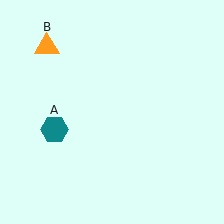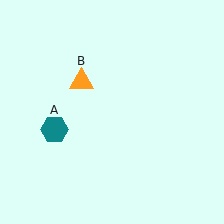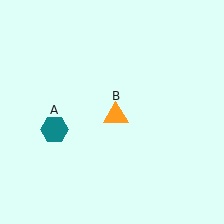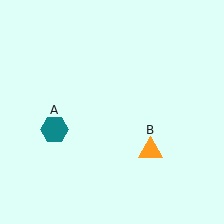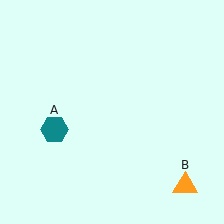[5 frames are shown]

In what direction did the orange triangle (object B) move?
The orange triangle (object B) moved down and to the right.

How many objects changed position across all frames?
1 object changed position: orange triangle (object B).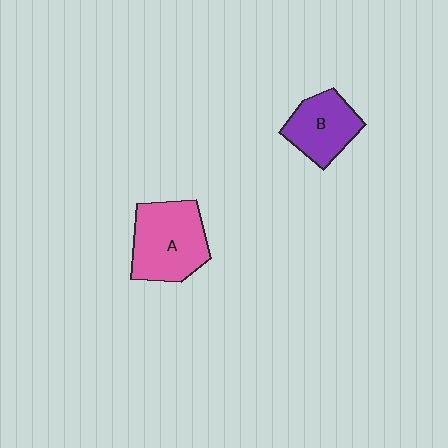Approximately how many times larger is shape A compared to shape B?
Approximately 1.4 times.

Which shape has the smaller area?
Shape B (purple).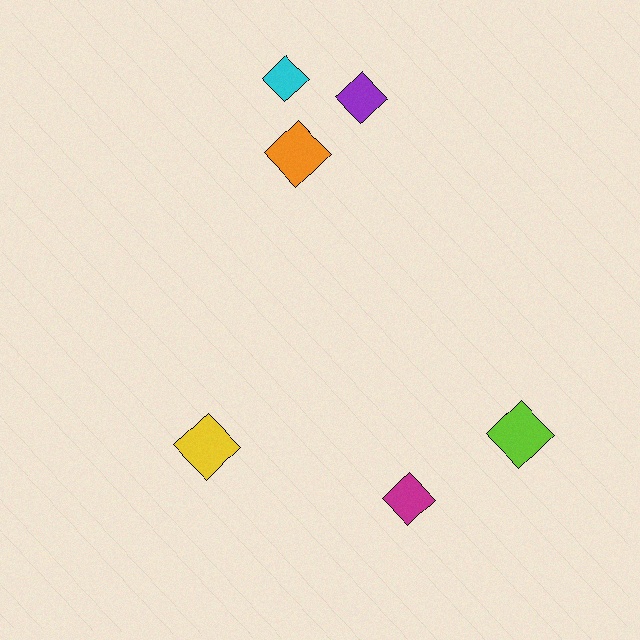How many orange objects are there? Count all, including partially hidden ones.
There is 1 orange object.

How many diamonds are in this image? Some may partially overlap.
There are 6 diamonds.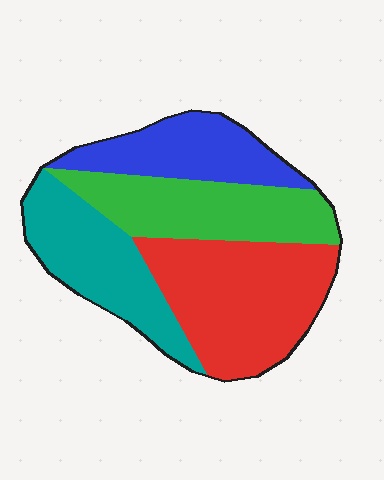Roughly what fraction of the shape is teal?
Teal takes up about one quarter (1/4) of the shape.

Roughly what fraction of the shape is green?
Green covers roughly 25% of the shape.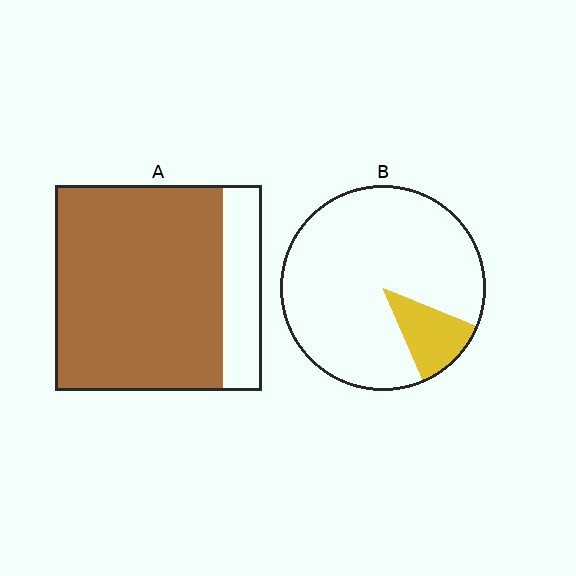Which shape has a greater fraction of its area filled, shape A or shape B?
Shape A.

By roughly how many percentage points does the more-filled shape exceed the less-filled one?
By roughly 70 percentage points (A over B).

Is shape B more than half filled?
No.